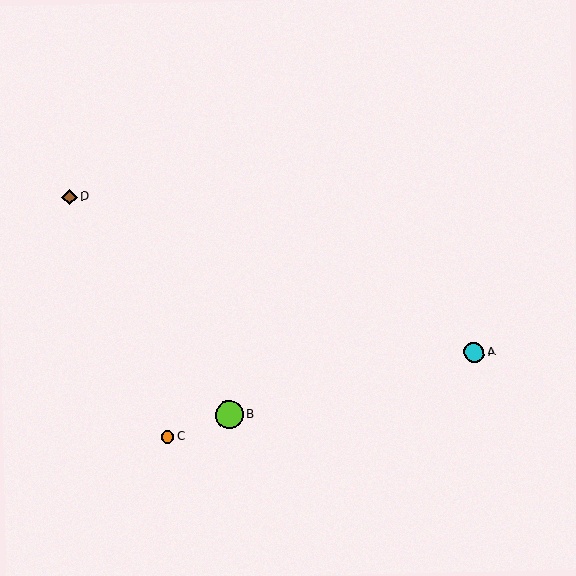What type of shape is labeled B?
Shape B is a lime circle.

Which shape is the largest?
The lime circle (labeled B) is the largest.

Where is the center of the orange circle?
The center of the orange circle is at (168, 437).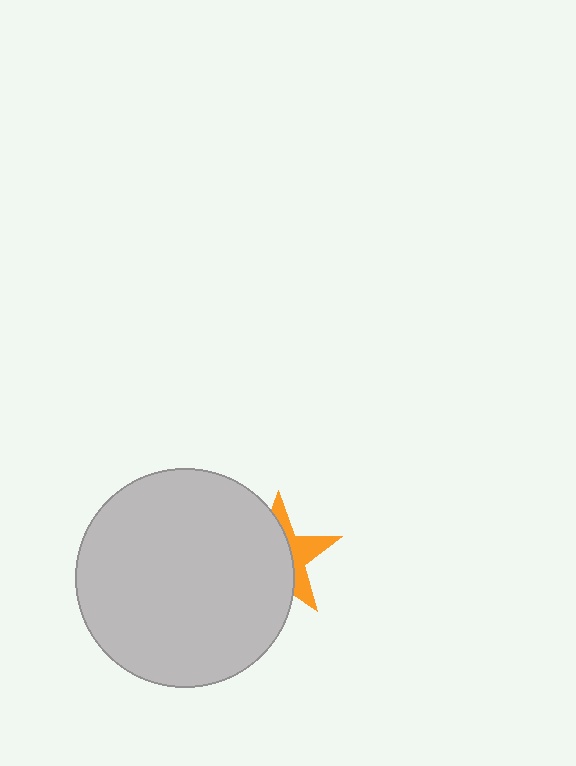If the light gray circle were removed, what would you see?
You would see the complete orange star.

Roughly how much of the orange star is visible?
A small part of it is visible (roughly 37%).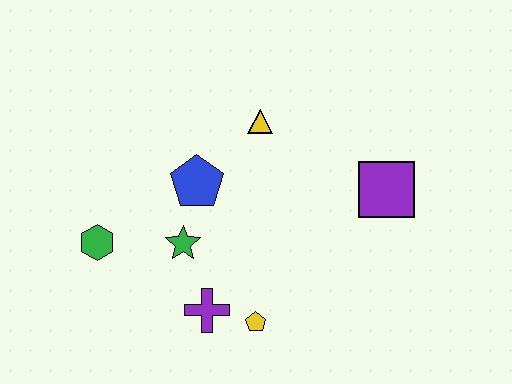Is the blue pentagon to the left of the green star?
No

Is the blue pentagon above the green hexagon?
Yes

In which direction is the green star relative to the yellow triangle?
The green star is below the yellow triangle.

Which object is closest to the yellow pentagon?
The purple cross is closest to the yellow pentagon.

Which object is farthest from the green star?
The purple square is farthest from the green star.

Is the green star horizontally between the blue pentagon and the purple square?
No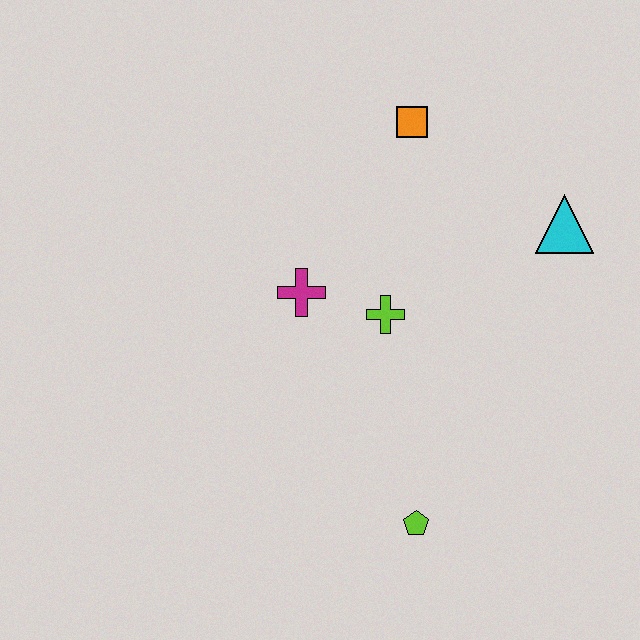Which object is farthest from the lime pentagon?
The orange square is farthest from the lime pentagon.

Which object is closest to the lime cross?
The magenta cross is closest to the lime cross.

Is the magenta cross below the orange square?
Yes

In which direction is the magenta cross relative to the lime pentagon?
The magenta cross is above the lime pentagon.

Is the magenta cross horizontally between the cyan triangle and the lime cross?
No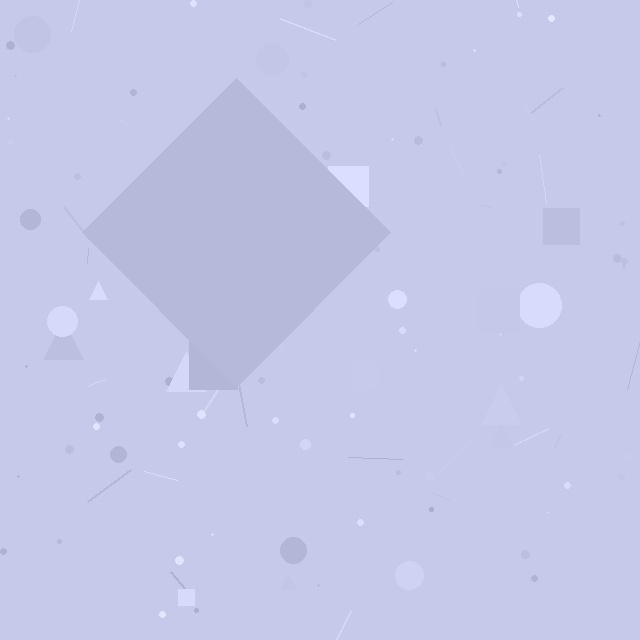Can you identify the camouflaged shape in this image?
The camouflaged shape is a diamond.